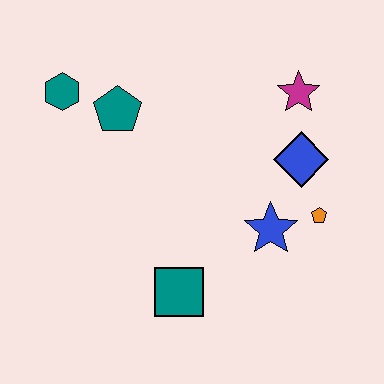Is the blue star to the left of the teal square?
No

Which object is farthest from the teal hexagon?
The orange pentagon is farthest from the teal hexagon.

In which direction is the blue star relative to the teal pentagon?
The blue star is to the right of the teal pentagon.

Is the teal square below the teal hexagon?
Yes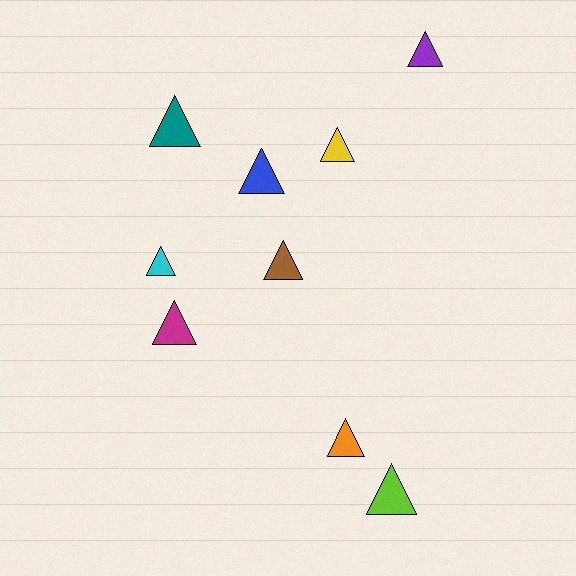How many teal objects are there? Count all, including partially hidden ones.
There is 1 teal object.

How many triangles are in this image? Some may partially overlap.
There are 9 triangles.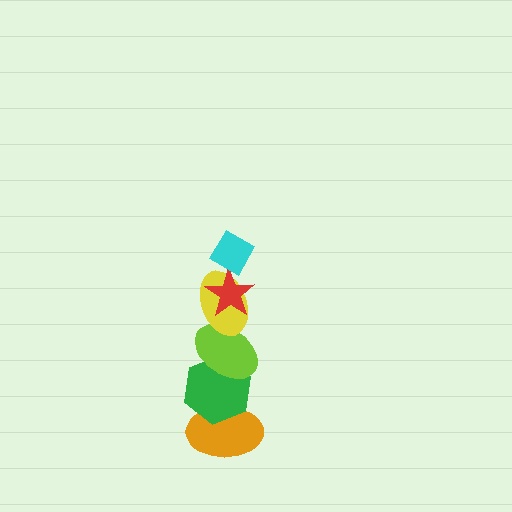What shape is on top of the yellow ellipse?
The red star is on top of the yellow ellipse.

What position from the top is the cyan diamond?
The cyan diamond is 1st from the top.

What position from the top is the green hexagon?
The green hexagon is 5th from the top.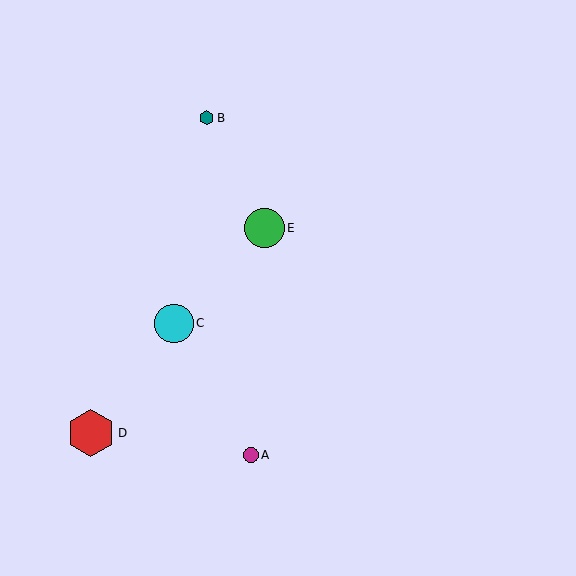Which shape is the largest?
The red hexagon (labeled D) is the largest.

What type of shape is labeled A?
Shape A is a magenta circle.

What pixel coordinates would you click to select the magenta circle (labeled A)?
Click at (251, 455) to select the magenta circle A.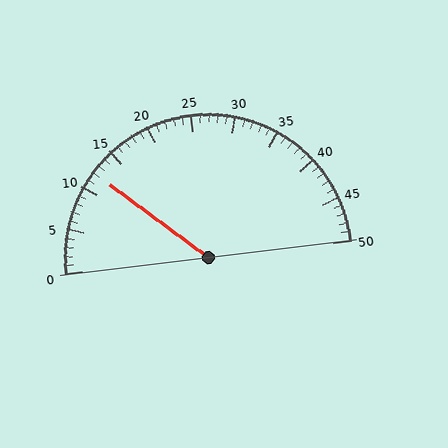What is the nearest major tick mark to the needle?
The nearest major tick mark is 10.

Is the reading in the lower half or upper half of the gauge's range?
The reading is in the lower half of the range (0 to 50).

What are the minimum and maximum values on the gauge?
The gauge ranges from 0 to 50.